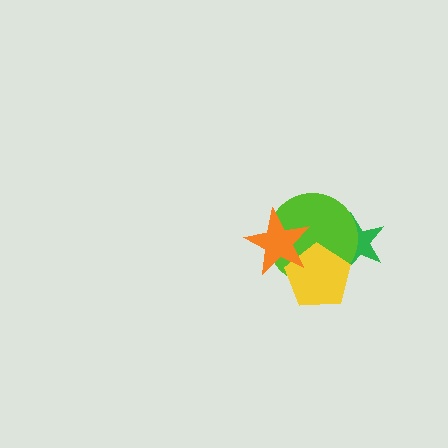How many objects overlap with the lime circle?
3 objects overlap with the lime circle.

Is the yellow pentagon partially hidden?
Yes, it is partially covered by another shape.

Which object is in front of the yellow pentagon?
The orange star is in front of the yellow pentagon.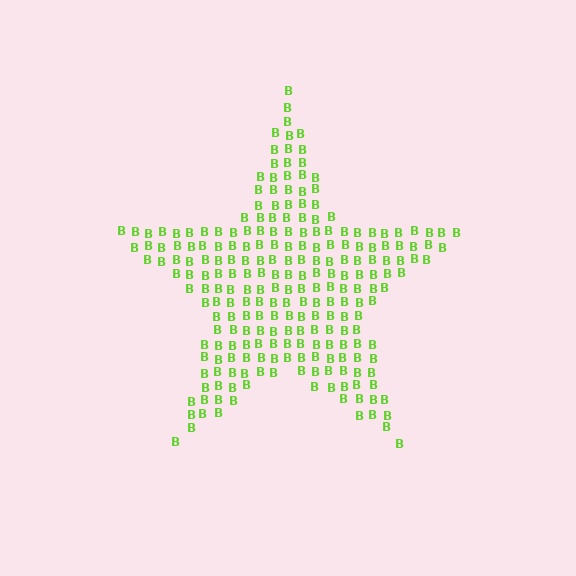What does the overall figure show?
The overall figure shows a star.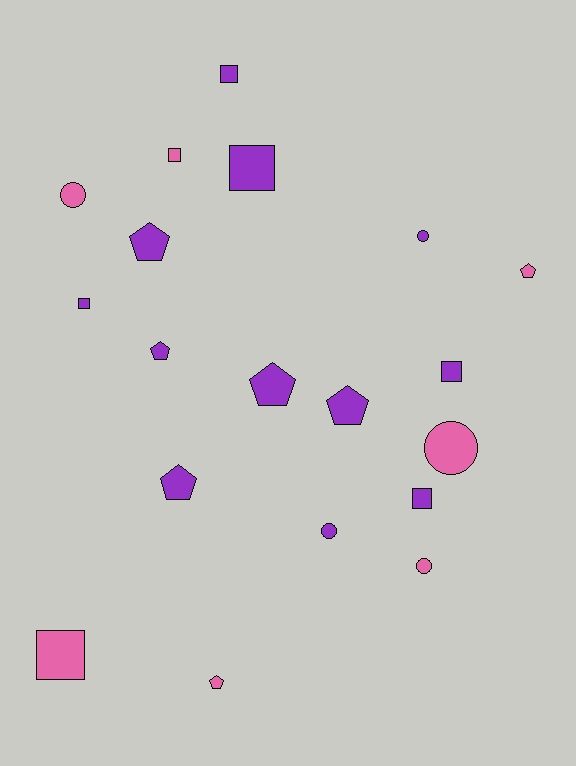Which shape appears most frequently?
Pentagon, with 7 objects.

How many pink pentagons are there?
There are 2 pink pentagons.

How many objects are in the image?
There are 19 objects.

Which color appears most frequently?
Purple, with 12 objects.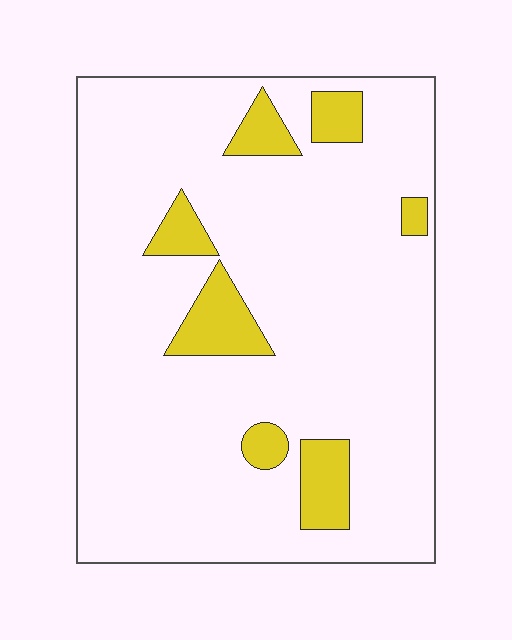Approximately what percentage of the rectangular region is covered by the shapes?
Approximately 10%.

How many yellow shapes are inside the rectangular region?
7.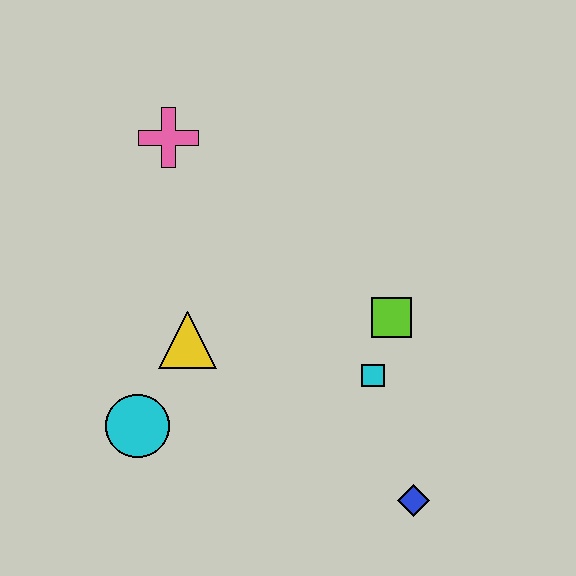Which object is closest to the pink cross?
The yellow triangle is closest to the pink cross.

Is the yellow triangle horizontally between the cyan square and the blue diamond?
No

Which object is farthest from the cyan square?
The pink cross is farthest from the cyan square.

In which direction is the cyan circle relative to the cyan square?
The cyan circle is to the left of the cyan square.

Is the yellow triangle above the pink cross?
No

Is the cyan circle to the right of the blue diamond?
No